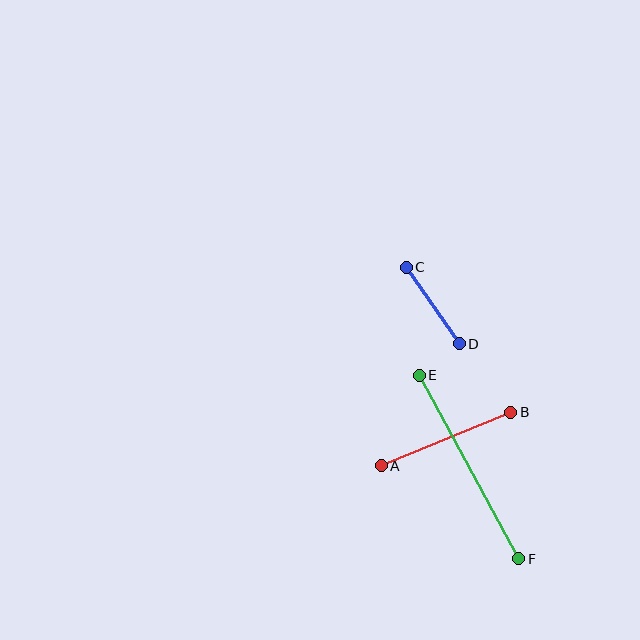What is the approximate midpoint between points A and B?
The midpoint is at approximately (446, 439) pixels.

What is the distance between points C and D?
The distance is approximately 93 pixels.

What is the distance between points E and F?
The distance is approximately 209 pixels.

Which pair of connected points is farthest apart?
Points E and F are farthest apart.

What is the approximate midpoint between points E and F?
The midpoint is at approximately (469, 467) pixels.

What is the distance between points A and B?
The distance is approximately 140 pixels.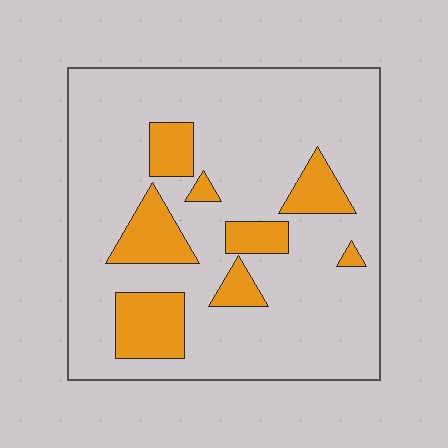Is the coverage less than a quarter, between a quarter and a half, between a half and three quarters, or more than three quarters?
Less than a quarter.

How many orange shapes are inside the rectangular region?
8.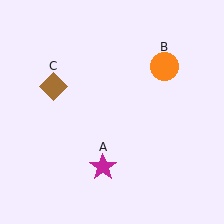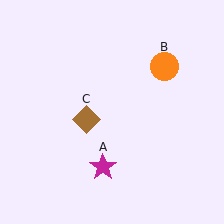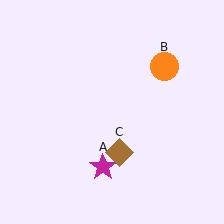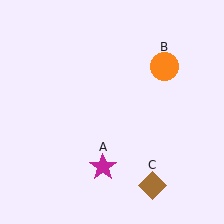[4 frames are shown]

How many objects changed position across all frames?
1 object changed position: brown diamond (object C).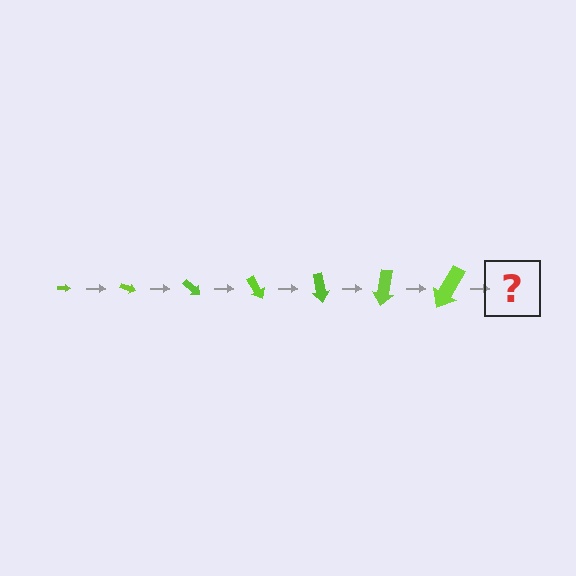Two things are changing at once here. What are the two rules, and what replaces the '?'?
The two rules are that the arrow grows larger each step and it rotates 20 degrees each step. The '?' should be an arrow, larger than the previous one and rotated 140 degrees from the start.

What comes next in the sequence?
The next element should be an arrow, larger than the previous one and rotated 140 degrees from the start.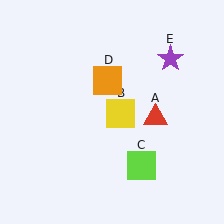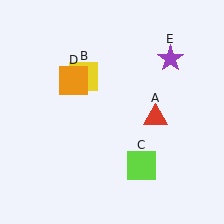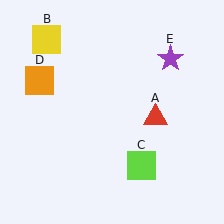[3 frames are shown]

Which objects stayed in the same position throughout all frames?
Red triangle (object A) and lime square (object C) and purple star (object E) remained stationary.